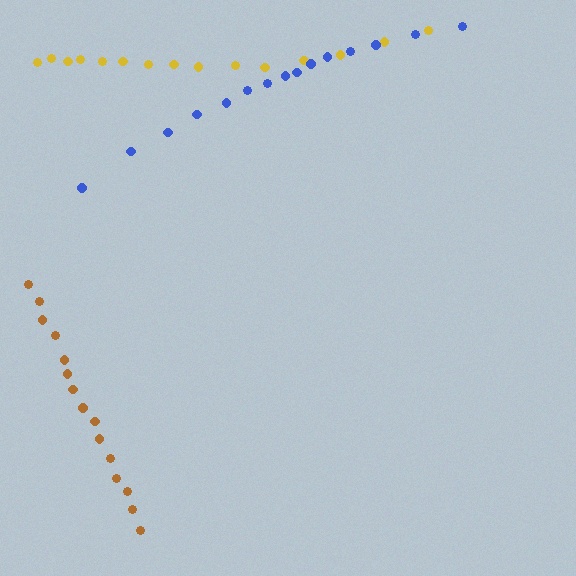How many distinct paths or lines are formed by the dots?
There are 3 distinct paths.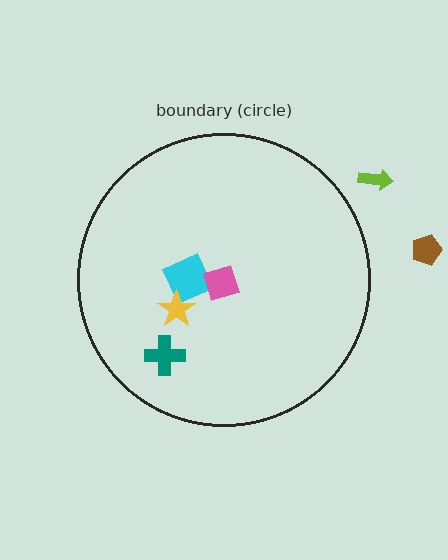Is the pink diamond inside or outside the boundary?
Inside.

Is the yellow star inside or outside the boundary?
Inside.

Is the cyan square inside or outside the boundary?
Inside.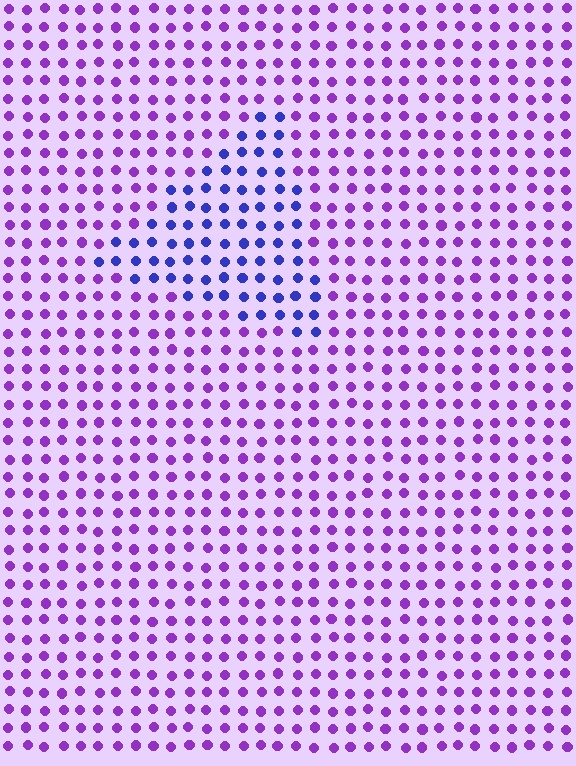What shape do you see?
I see a triangle.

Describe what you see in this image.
The image is filled with small purple elements in a uniform arrangement. A triangle-shaped region is visible where the elements are tinted to a slightly different hue, forming a subtle color boundary.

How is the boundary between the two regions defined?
The boundary is defined purely by a slight shift in hue (about 43 degrees). Spacing, size, and orientation are identical on both sides.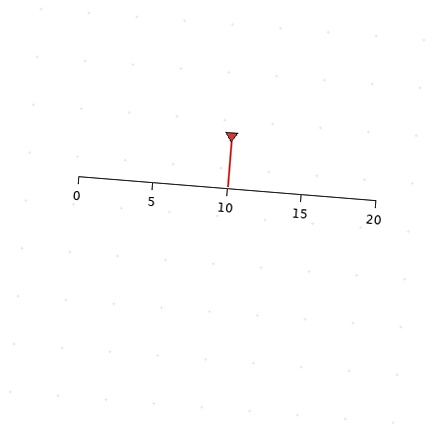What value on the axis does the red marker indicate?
The marker indicates approximately 10.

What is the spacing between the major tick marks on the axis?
The major ticks are spaced 5 apart.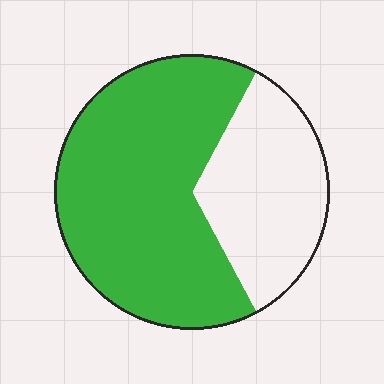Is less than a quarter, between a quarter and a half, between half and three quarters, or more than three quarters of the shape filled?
Between half and three quarters.